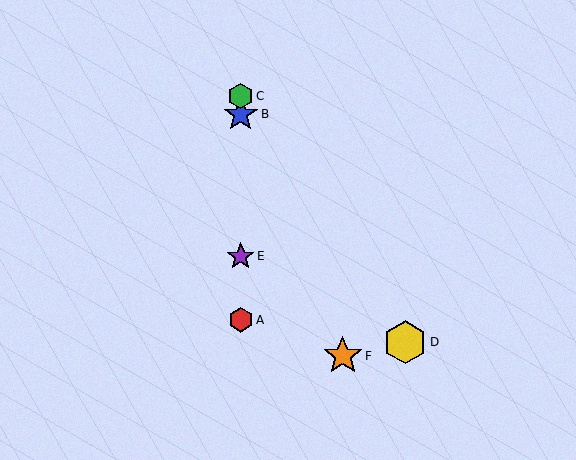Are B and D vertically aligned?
No, B is at x≈241 and D is at x≈405.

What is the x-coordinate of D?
Object D is at x≈405.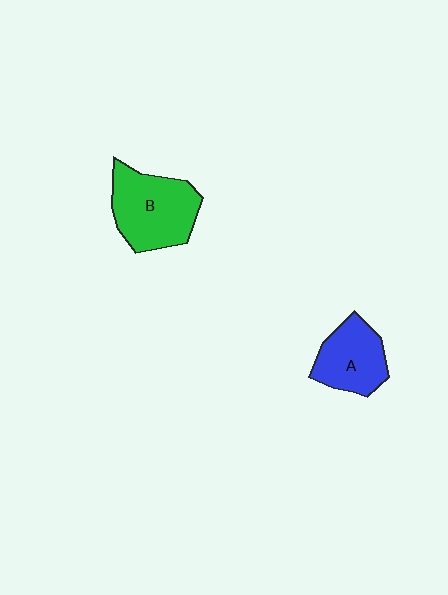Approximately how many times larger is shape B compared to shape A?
Approximately 1.4 times.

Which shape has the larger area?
Shape B (green).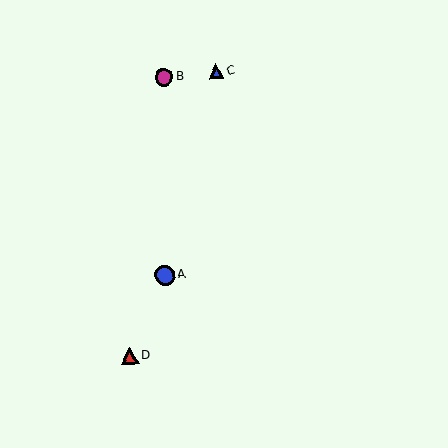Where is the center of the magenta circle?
The center of the magenta circle is at (164, 77).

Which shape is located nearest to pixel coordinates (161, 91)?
The magenta circle (labeled B) at (164, 77) is nearest to that location.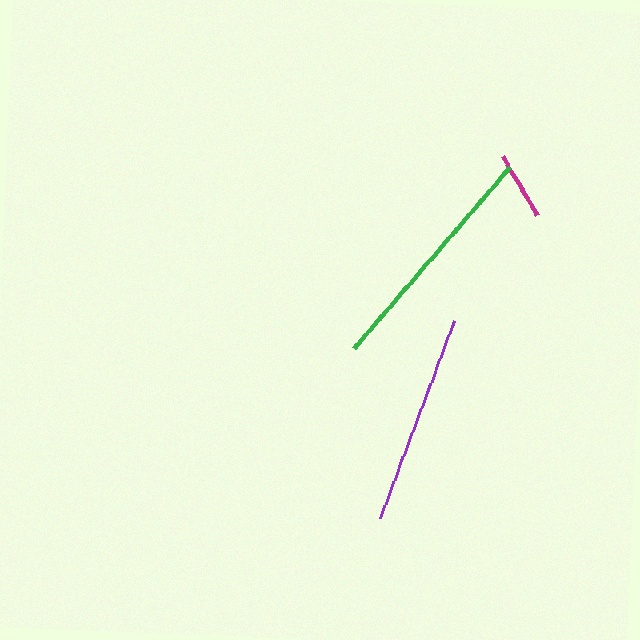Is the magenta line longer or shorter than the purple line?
The purple line is longer than the magenta line.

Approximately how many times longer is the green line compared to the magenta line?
The green line is approximately 3.5 times the length of the magenta line.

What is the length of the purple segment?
The purple segment is approximately 210 pixels long.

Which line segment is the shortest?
The magenta line is the shortest at approximately 68 pixels.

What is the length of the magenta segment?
The magenta segment is approximately 68 pixels long.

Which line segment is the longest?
The green line is the longest at approximately 240 pixels.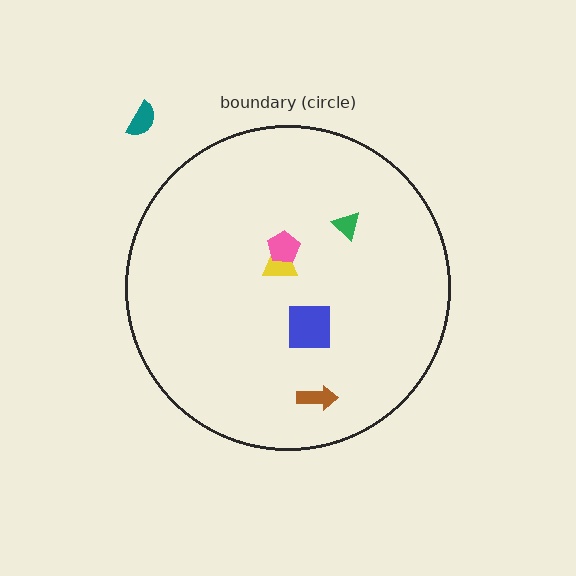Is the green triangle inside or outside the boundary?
Inside.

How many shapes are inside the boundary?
5 inside, 1 outside.